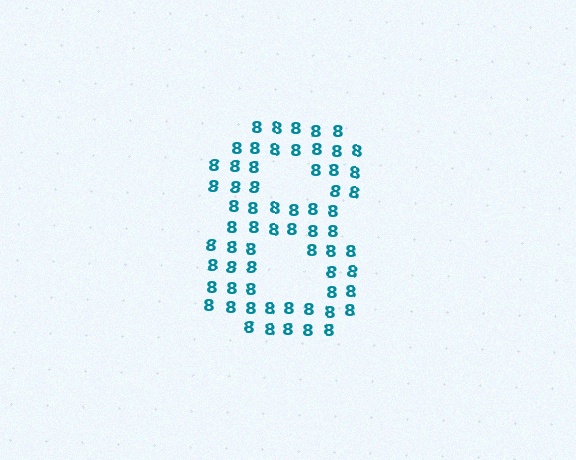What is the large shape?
The large shape is the digit 8.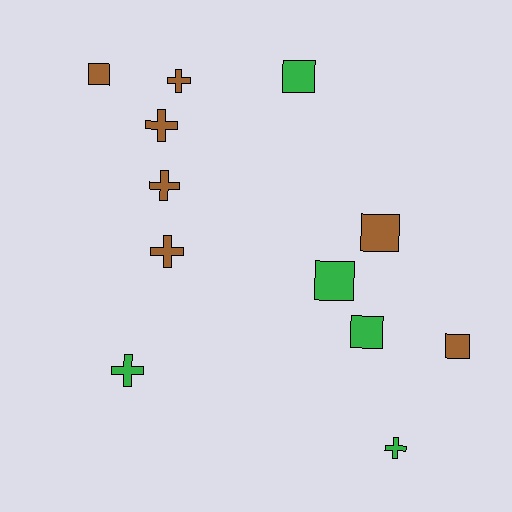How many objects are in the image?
There are 12 objects.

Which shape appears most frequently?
Cross, with 6 objects.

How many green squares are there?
There are 3 green squares.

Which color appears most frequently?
Brown, with 7 objects.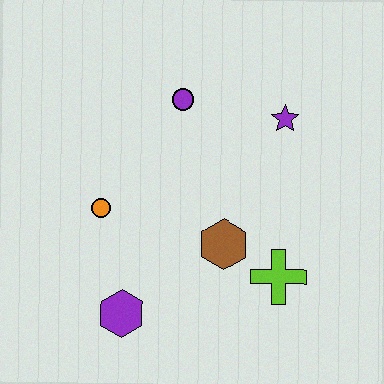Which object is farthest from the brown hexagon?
The purple circle is farthest from the brown hexagon.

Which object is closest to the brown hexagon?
The lime cross is closest to the brown hexagon.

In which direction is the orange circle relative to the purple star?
The orange circle is to the left of the purple star.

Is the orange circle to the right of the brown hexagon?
No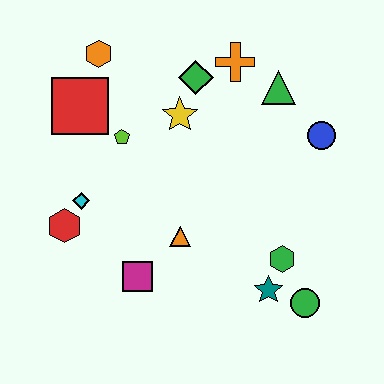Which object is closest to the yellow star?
The green diamond is closest to the yellow star.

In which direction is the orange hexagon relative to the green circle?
The orange hexagon is above the green circle.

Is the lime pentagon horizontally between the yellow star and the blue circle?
No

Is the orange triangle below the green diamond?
Yes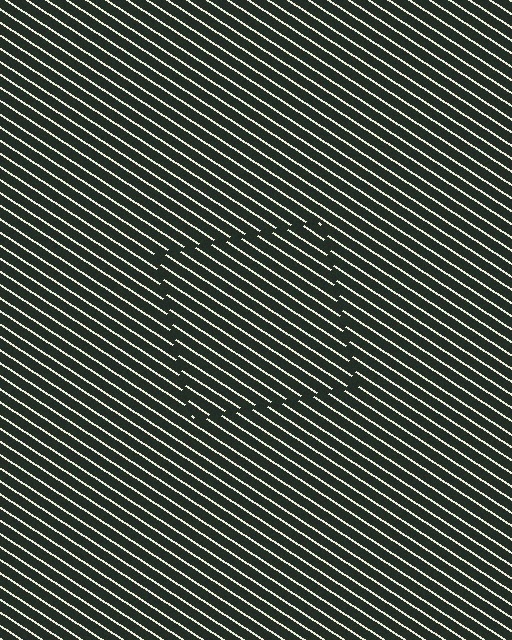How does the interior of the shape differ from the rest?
The interior of the shape contains the same grating, shifted by half a period — the contour is defined by the phase discontinuity where line-ends from the inner and outer gratings abut.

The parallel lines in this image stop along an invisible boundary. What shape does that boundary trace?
An illusory square. The interior of the shape contains the same grating, shifted by half a period — the contour is defined by the phase discontinuity where line-ends from the inner and outer gratings abut.